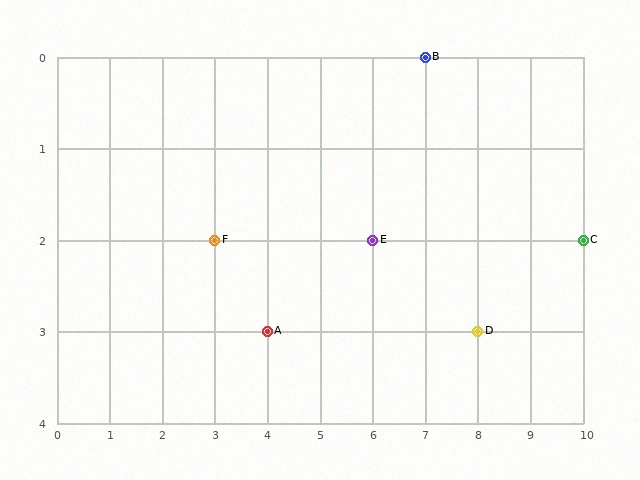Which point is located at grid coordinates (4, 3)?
Point A is at (4, 3).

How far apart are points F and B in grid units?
Points F and B are 4 columns and 2 rows apart (about 4.5 grid units diagonally).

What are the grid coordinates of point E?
Point E is at grid coordinates (6, 2).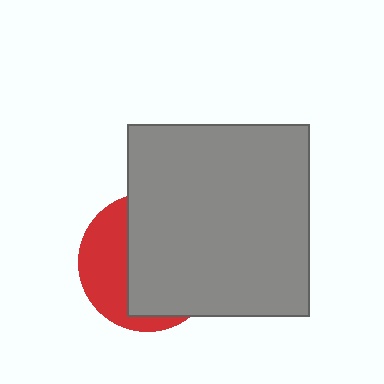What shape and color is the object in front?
The object in front is a gray rectangle.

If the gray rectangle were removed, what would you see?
You would see the complete red circle.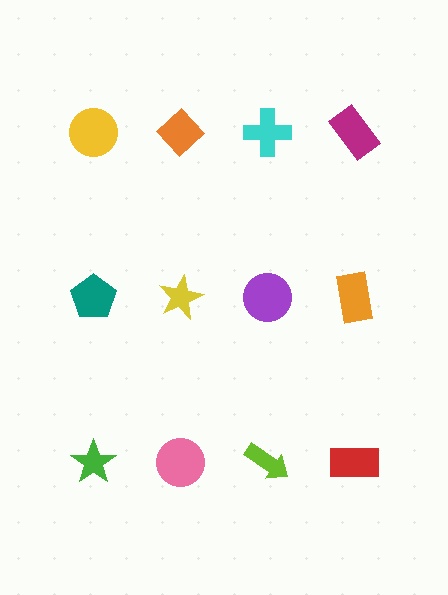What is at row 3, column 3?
A lime arrow.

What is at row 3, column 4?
A red rectangle.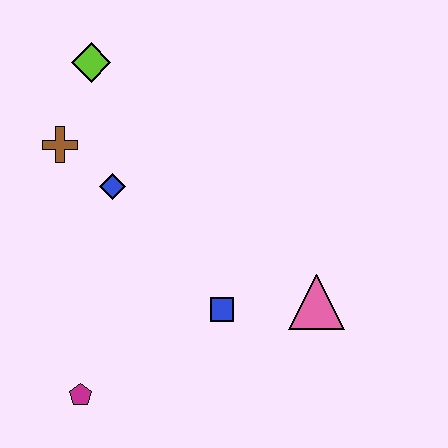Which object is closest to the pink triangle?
The blue square is closest to the pink triangle.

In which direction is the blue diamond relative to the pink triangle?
The blue diamond is to the left of the pink triangle.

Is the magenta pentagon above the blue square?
No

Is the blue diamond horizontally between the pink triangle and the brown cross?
Yes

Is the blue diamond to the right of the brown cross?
Yes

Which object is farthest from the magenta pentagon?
The lime diamond is farthest from the magenta pentagon.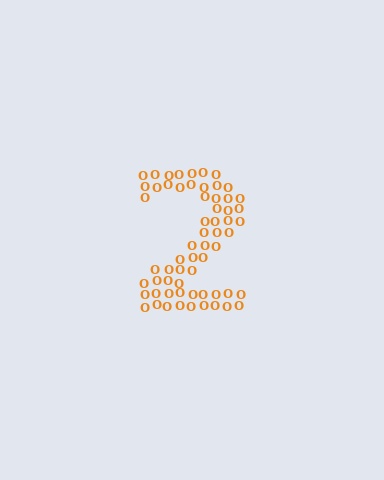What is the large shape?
The large shape is the digit 2.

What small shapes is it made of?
It is made of small letter O's.